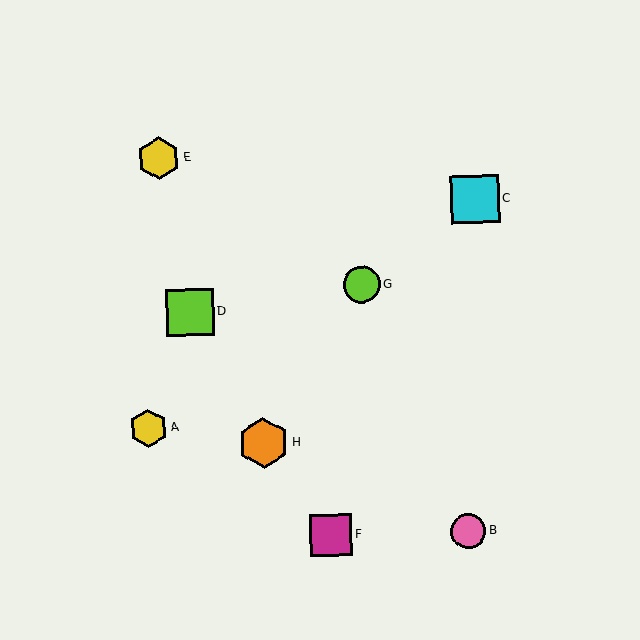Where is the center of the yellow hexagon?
The center of the yellow hexagon is at (159, 158).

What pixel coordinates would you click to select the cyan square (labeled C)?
Click at (475, 199) to select the cyan square C.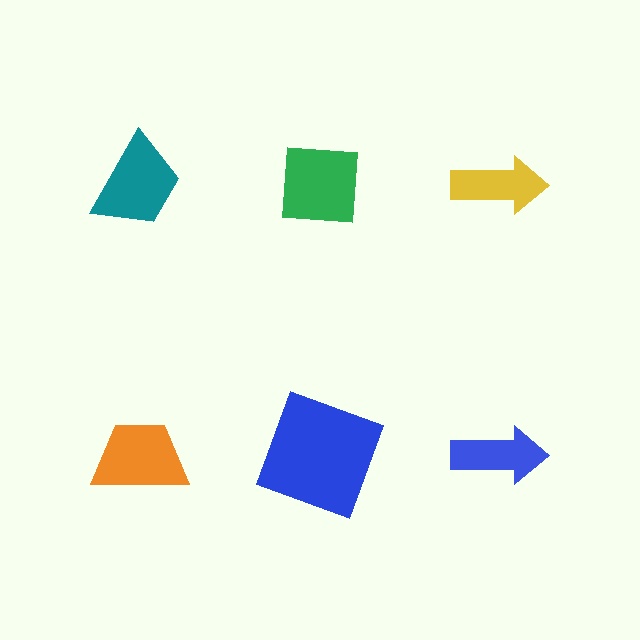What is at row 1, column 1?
A teal trapezoid.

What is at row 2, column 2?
A blue square.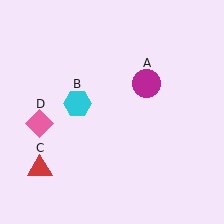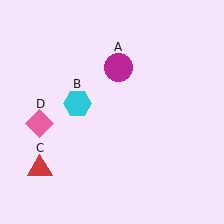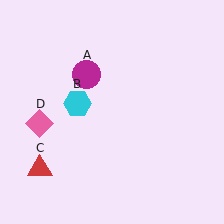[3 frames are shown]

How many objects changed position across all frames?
1 object changed position: magenta circle (object A).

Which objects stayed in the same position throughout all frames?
Cyan hexagon (object B) and red triangle (object C) and pink diamond (object D) remained stationary.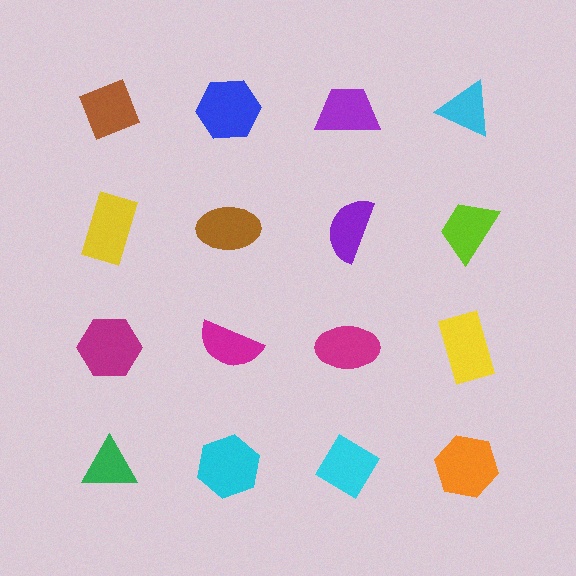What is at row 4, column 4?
An orange hexagon.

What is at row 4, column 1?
A green triangle.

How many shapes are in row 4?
4 shapes.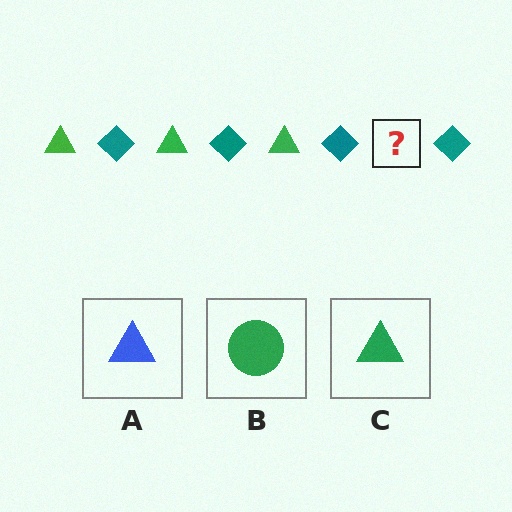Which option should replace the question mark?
Option C.